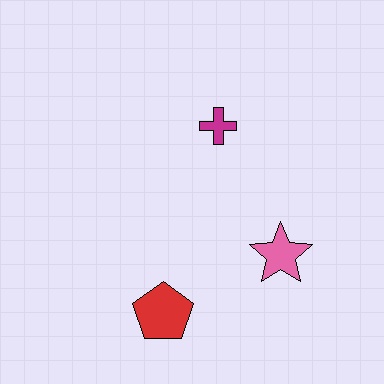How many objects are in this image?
There are 3 objects.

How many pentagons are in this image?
There is 1 pentagon.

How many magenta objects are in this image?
There is 1 magenta object.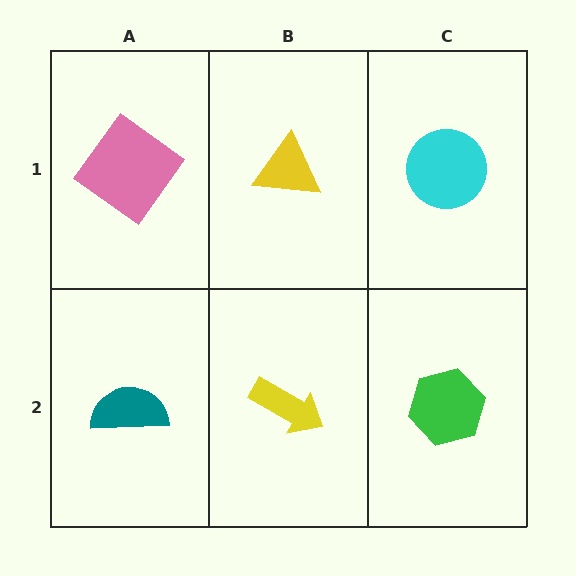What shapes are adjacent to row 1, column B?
A yellow arrow (row 2, column B), a pink diamond (row 1, column A), a cyan circle (row 1, column C).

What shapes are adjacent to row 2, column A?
A pink diamond (row 1, column A), a yellow arrow (row 2, column B).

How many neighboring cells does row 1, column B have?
3.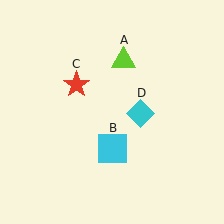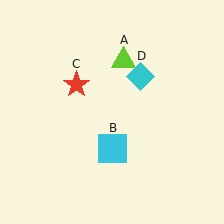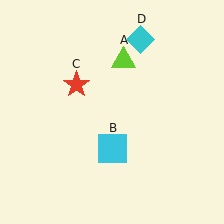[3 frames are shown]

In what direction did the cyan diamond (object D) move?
The cyan diamond (object D) moved up.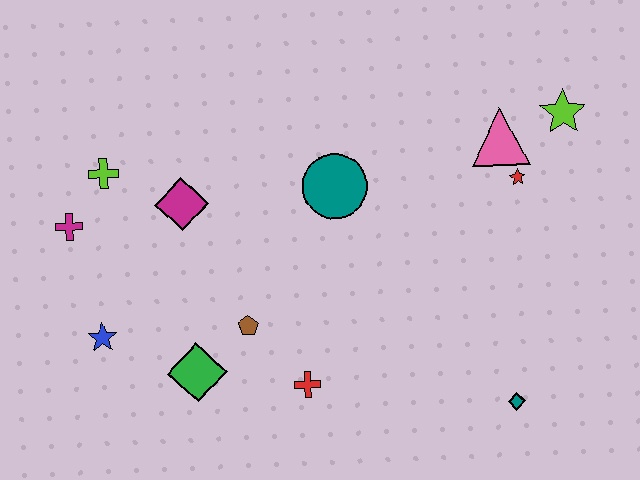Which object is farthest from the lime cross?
The teal diamond is farthest from the lime cross.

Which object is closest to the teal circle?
The magenta diamond is closest to the teal circle.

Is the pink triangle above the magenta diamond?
Yes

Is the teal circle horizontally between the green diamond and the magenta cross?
No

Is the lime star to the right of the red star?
Yes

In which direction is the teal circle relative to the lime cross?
The teal circle is to the right of the lime cross.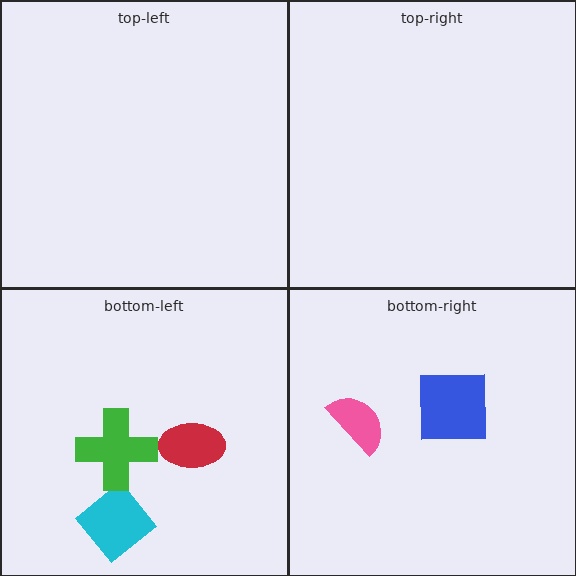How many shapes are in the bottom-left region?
3.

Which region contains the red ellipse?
The bottom-left region.